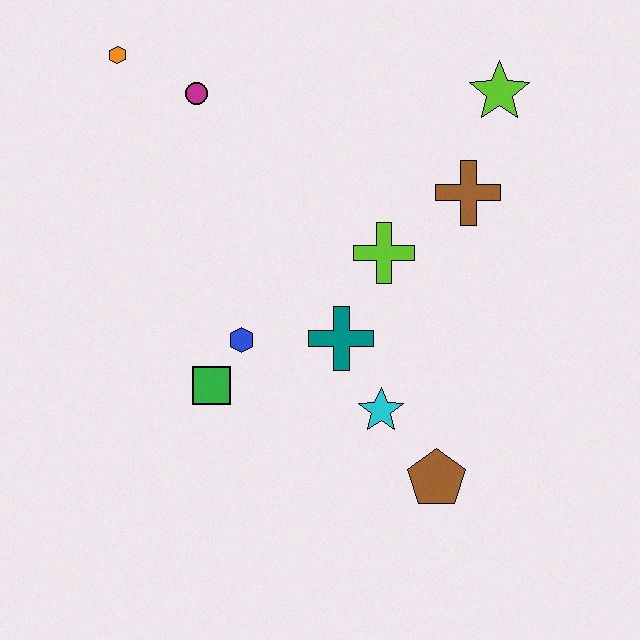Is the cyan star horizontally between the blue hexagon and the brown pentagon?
Yes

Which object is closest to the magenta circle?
The orange hexagon is closest to the magenta circle.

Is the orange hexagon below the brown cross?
No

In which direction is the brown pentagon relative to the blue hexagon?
The brown pentagon is to the right of the blue hexagon.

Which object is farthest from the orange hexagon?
The brown pentagon is farthest from the orange hexagon.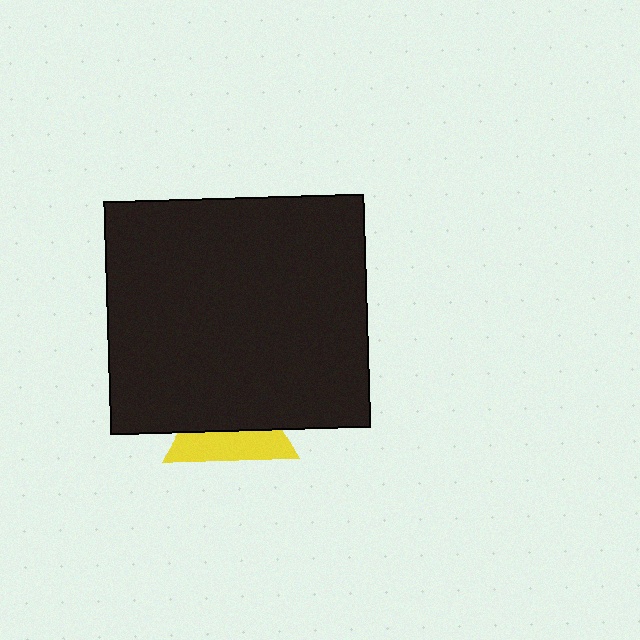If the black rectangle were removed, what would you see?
You would see the complete yellow triangle.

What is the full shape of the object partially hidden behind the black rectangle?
The partially hidden object is a yellow triangle.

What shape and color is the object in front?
The object in front is a black rectangle.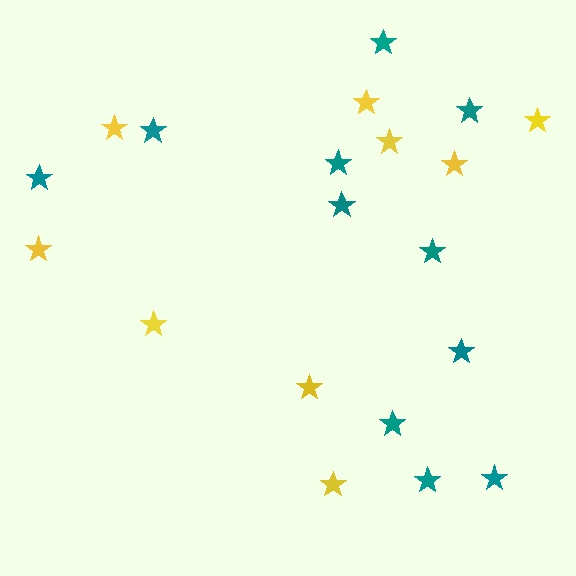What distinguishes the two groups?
There are 2 groups: one group of yellow stars (9) and one group of teal stars (11).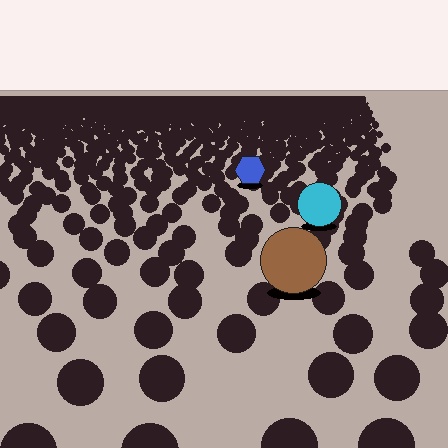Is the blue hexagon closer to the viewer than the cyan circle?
No. The cyan circle is closer — you can tell from the texture gradient: the ground texture is coarser near it.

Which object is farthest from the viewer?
The blue hexagon is farthest from the viewer. It appears smaller and the ground texture around it is denser.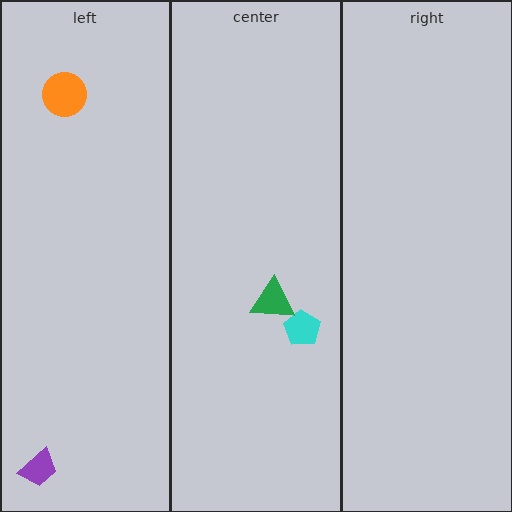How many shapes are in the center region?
2.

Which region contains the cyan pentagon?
The center region.